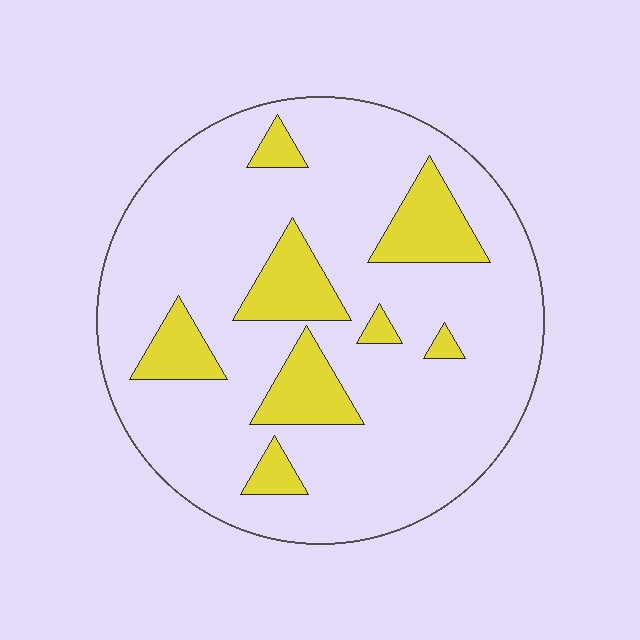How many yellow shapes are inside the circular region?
8.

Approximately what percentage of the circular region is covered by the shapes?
Approximately 20%.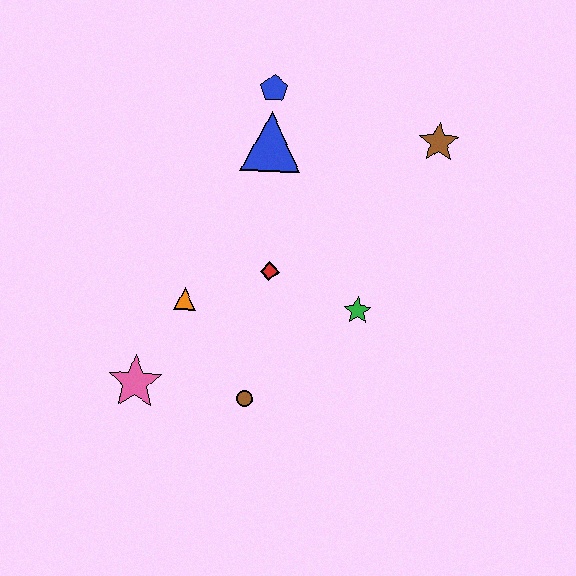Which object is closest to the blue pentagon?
The blue triangle is closest to the blue pentagon.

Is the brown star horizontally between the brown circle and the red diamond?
No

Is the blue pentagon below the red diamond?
No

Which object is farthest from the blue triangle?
The pink star is farthest from the blue triangle.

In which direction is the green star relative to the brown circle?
The green star is to the right of the brown circle.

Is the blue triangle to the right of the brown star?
No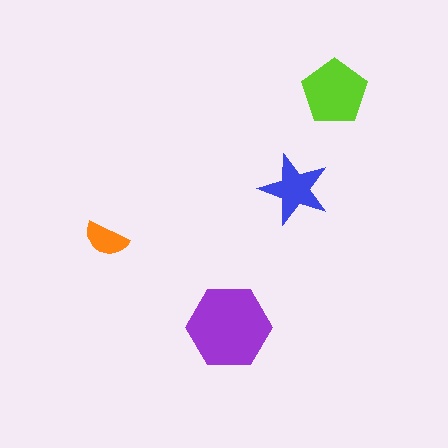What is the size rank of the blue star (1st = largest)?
3rd.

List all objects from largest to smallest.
The purple hexagon, the lime pentagon, the blue star, the orange semicircle.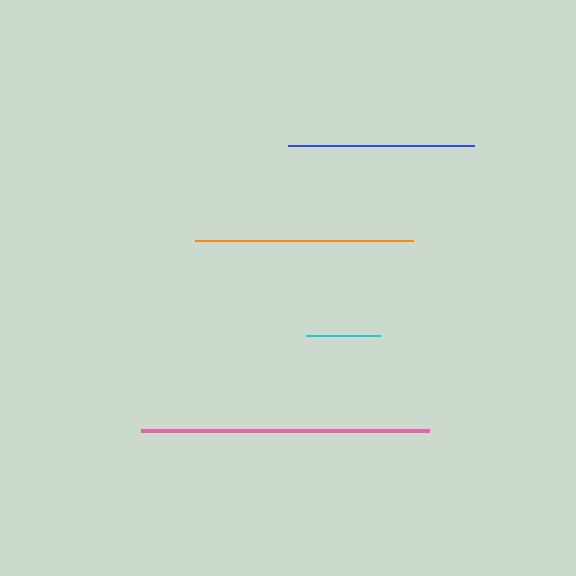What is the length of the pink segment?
The pink segment is approximately 289 pixels long.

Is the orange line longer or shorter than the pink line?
The pink line is longer than the orange line.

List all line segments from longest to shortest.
From longest to shortest: pink, orange, blue, cyan.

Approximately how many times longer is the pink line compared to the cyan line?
The pink line is approximately 3.9 times the length of the cyan line.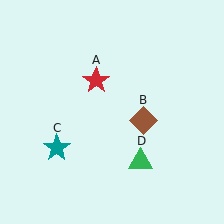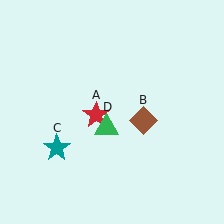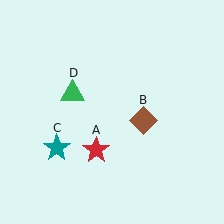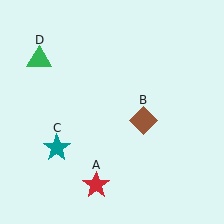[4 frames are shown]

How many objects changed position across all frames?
2 objects changed position: red star (object A), green triangle (object D).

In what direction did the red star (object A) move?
The red star (object A) moved down.